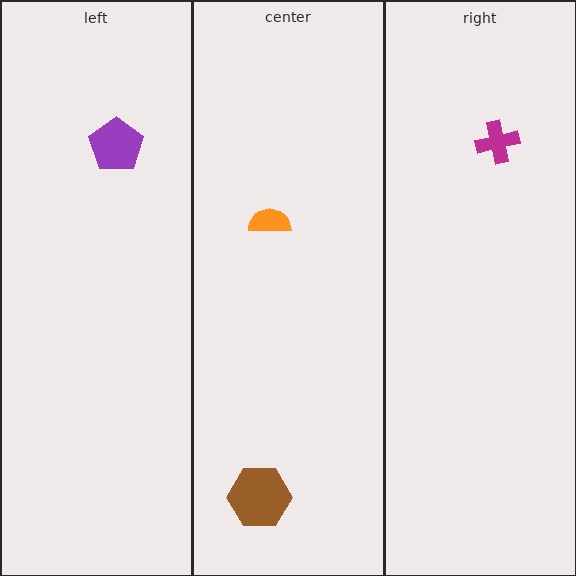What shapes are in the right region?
The magenta cross.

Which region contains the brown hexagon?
The center region.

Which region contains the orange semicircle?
The center region.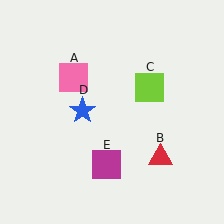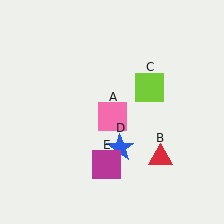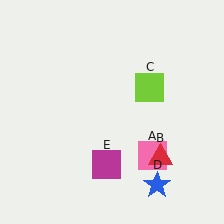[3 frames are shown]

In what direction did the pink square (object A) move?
The pink square (object A) moved down and to the right.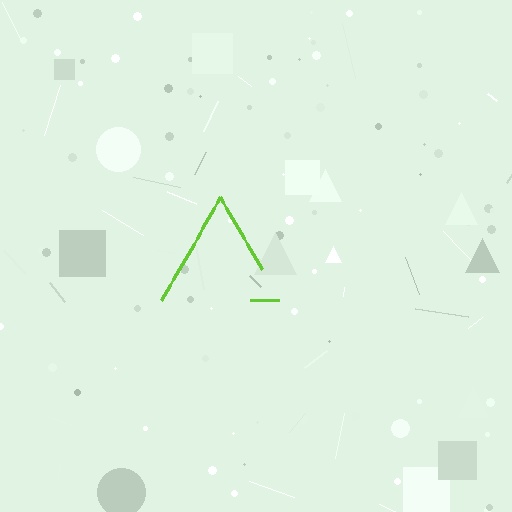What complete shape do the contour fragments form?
The contour fragments form a triangle.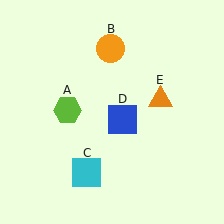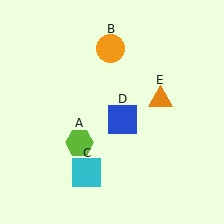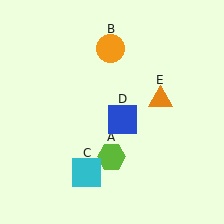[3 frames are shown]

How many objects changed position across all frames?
1 object changed position: lime hexagon (object A).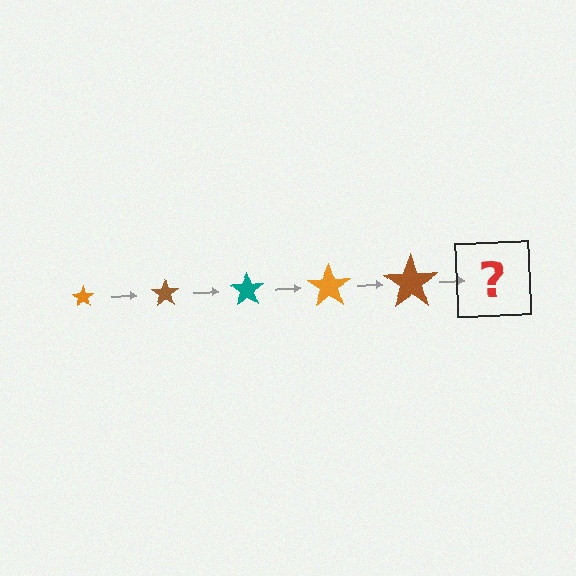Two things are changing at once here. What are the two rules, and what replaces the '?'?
The two rules are that the star grows larger each step and the color cycles through orange, brown, and teal. The '?' should be a teal star, larger than the previous one.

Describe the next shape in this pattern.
It should be a teal star, larger than the previous one.